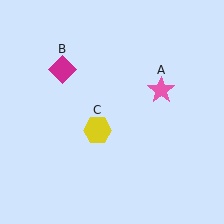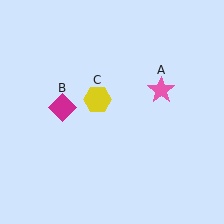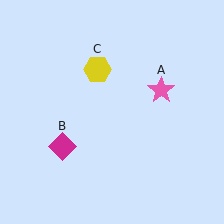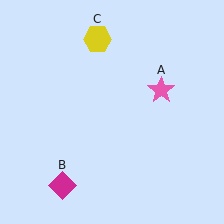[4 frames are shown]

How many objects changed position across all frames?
2 objects changed position: magenta diamond (object B), yellow hexagon (object C).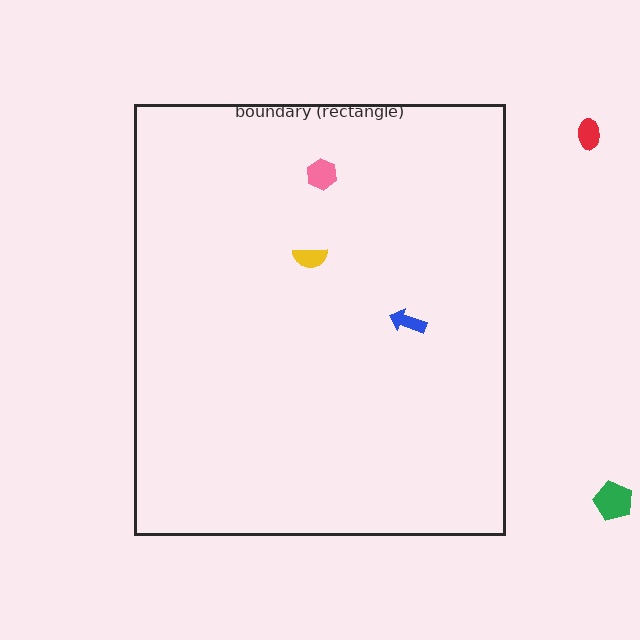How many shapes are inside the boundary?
3 inside, 2 outside.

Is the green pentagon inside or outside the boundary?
Outside.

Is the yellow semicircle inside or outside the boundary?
Inside.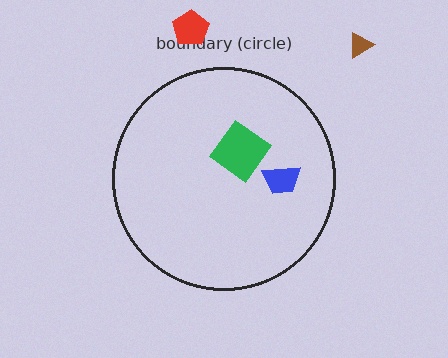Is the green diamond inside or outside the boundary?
Inside.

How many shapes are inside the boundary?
2 inside, 2 outside.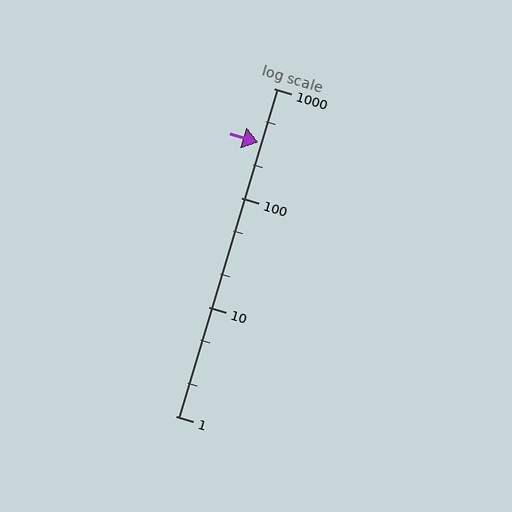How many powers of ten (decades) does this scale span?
The scale spans 3 decades, from 1 to 1000.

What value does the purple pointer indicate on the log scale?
The pointer indicates approximately 320.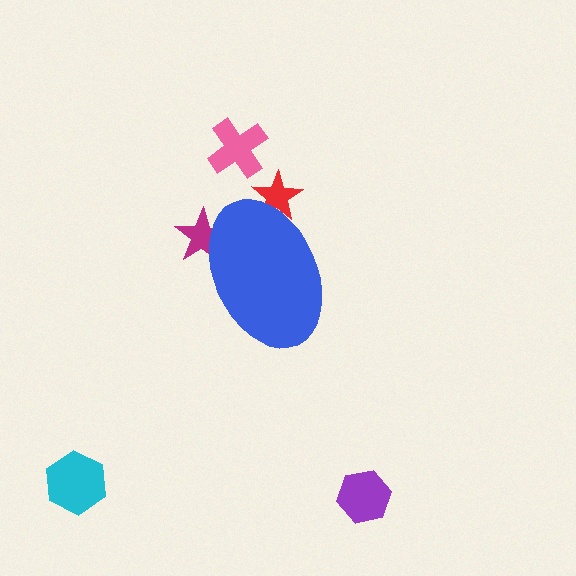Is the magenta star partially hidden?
Yes, the magenta star is partially hidden behind the blue ellipse.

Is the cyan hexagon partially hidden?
No, the cyan hexagon is fully visible.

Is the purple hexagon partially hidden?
No, the purple hexagon is fully visible.